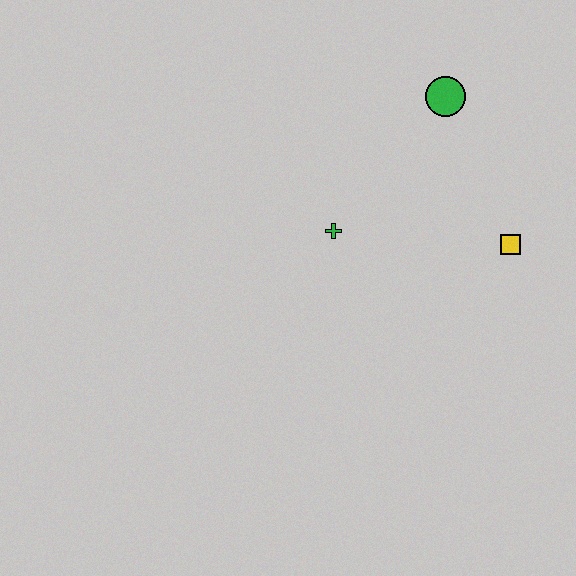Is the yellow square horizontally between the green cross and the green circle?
No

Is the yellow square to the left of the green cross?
No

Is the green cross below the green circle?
Yes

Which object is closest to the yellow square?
The green circle is closest to the yellow square.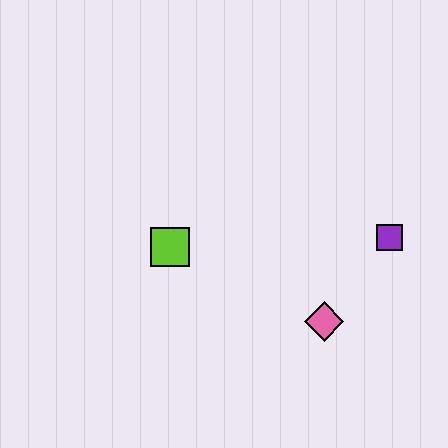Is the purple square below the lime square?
No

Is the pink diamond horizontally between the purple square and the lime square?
Yes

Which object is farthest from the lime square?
The purple square is farthest from the lime square.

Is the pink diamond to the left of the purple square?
Yes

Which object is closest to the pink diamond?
The purple square is closest to the pink diamond.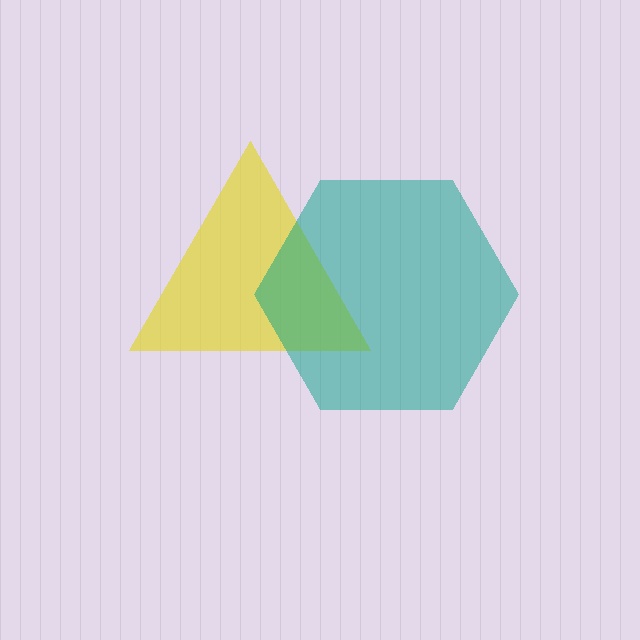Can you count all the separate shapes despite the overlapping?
Yes, there are 2 separate shapes.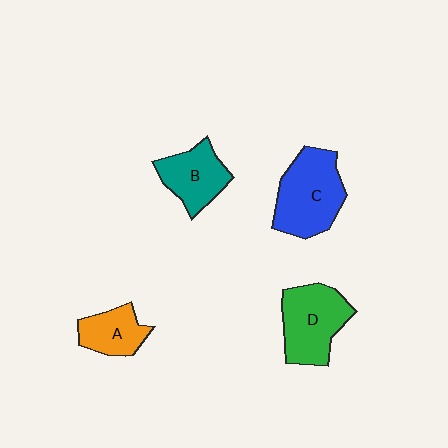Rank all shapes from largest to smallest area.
From largest to smallest: C (blue), D (green), B (teal), A (orange).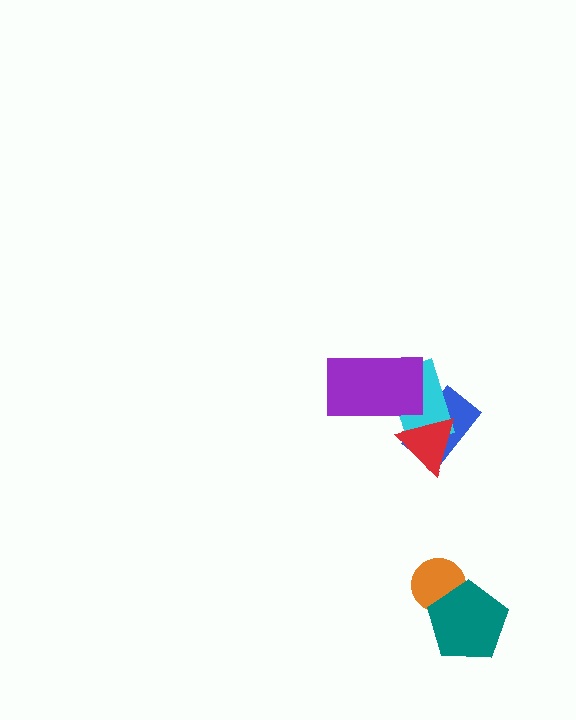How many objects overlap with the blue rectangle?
2 objects overlap with the blue rectangle.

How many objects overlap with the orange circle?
1 object overlaps with the orange circle.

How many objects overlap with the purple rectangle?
1 object overlaps with the purple rectangle.